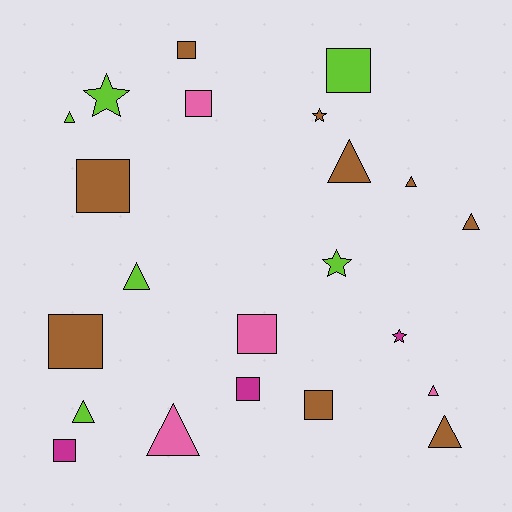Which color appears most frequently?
Brown, with 9 objects.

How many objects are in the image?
There are 22 objects.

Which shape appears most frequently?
Triangle, with 9 objects.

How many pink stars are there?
There are no pink stars.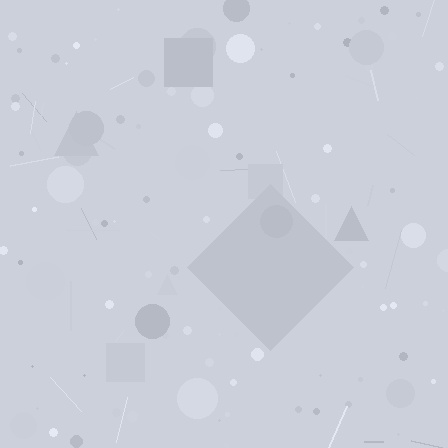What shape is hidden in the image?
A diamond is hidden in the image.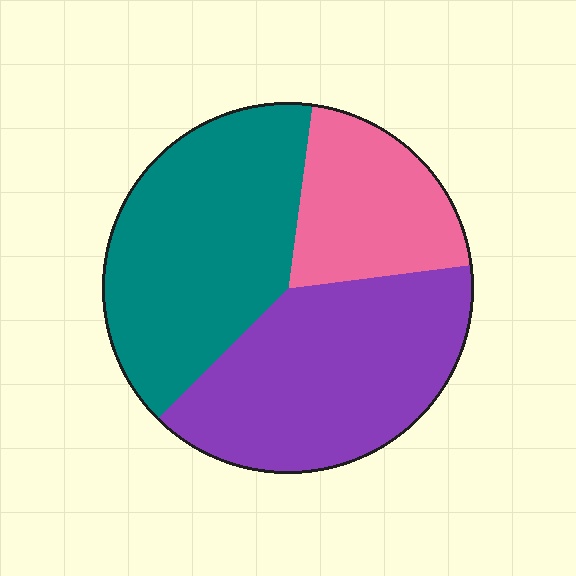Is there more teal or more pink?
Teal.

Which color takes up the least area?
Pink, at roughly 20%.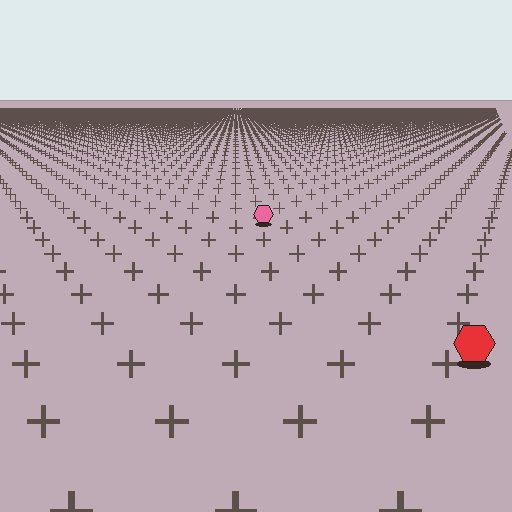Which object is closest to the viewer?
The red hexagon is closest. The texture marks near it are larger and more spread out.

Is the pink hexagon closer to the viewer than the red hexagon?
No. The red hexagon is closer — you can tell from the texture gradient: the ground texture is coarser near it.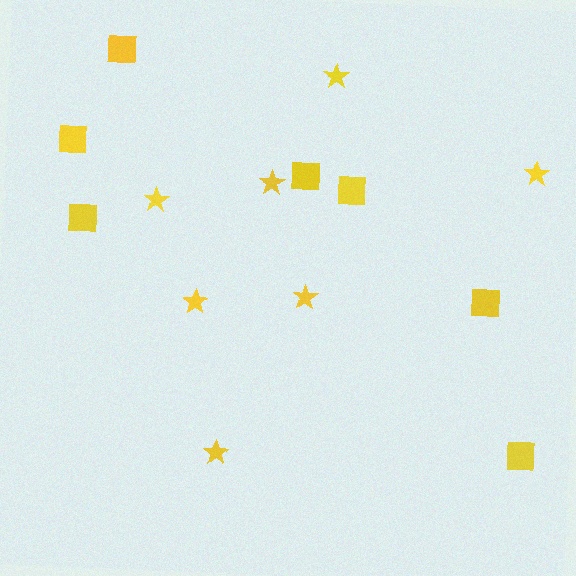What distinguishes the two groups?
There are 2 groups: one group of stars (7) and one group of squares (7).